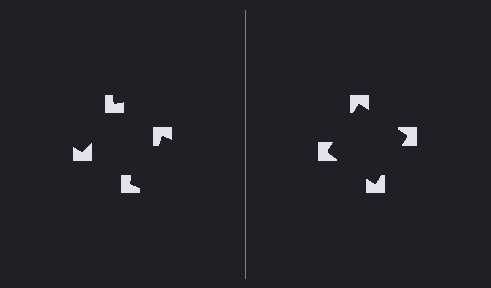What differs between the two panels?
The notched squares are positioned identically on both sides; only the wedge orientations differ. On the right they align to a square; on the left they are misaligned.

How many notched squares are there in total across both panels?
8 — 4 on each side.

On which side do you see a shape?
An illusory square appears on the right side. On the left side the wedge cuts are rotated, so no coherent shape forms.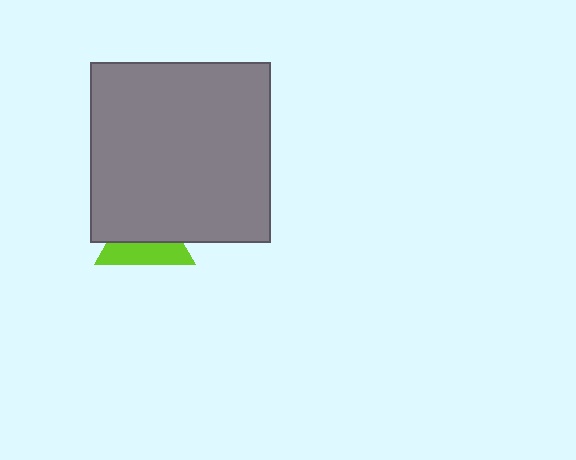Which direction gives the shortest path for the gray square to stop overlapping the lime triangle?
Moving up gives the shortest separation.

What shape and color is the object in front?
The object in front is a gray square.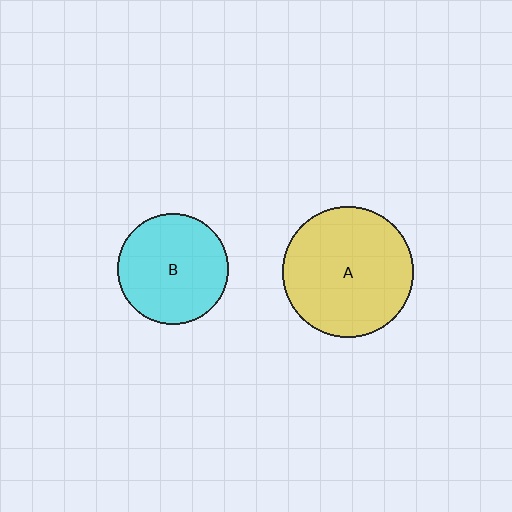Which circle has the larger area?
Circle A (yellow).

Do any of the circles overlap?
No, none of the circles overlap.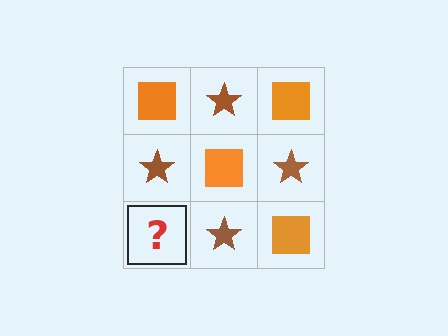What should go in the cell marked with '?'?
The missing cell should contain an orange square.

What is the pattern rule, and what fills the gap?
The rule is that it alternates orange square and brown star in a checkerboard pattern. The gap should be filled with an orange square.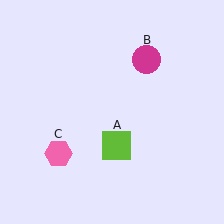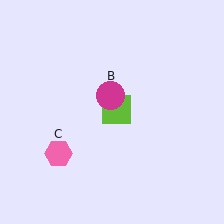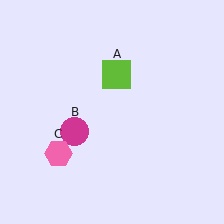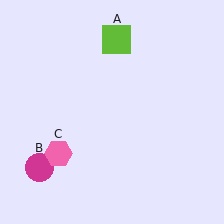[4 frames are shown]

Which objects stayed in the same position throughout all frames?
Pink hexagon (object C) remained stationary.